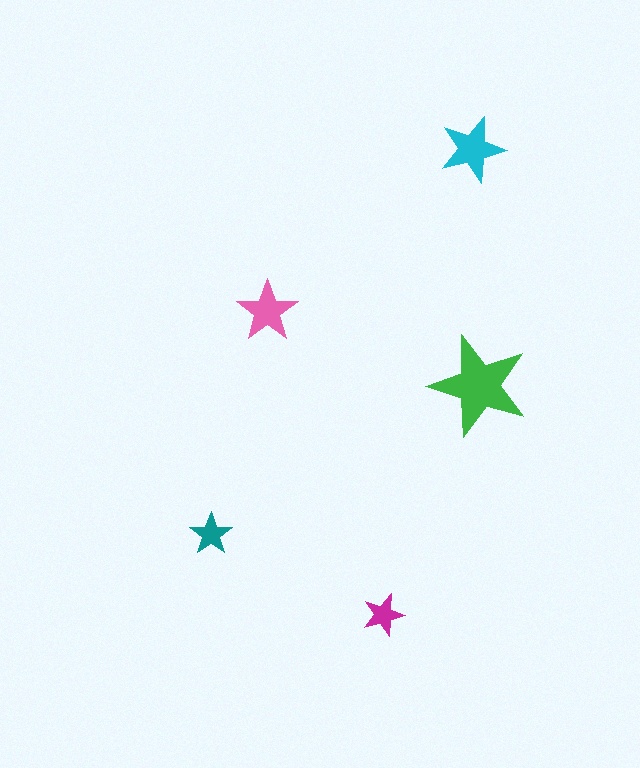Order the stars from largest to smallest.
the green one, the cyan one, the pink one, the teal one, the magenta one.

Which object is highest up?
The cyan star is topmost.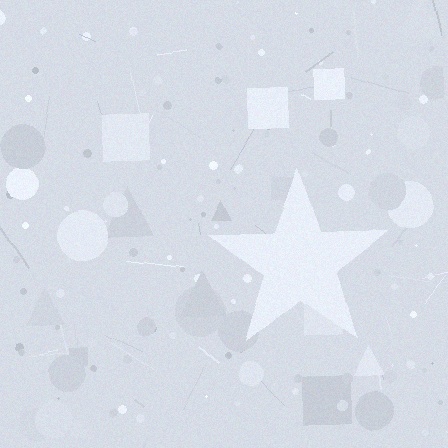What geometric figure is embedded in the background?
A star is embedded in the background.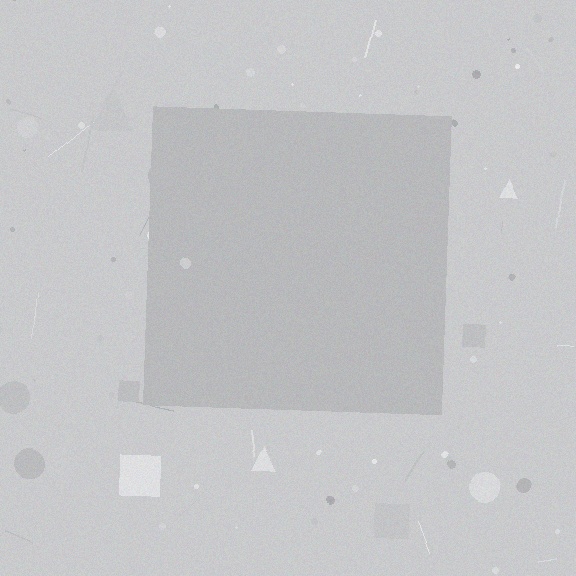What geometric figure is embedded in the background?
A square is embedded in the background.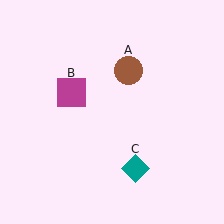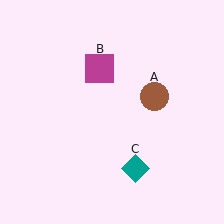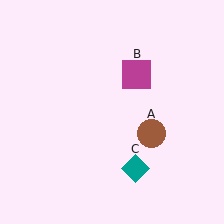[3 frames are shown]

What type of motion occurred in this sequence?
The brown circle (object A), magenta square (object B) rotated clockwise around the center of the scene.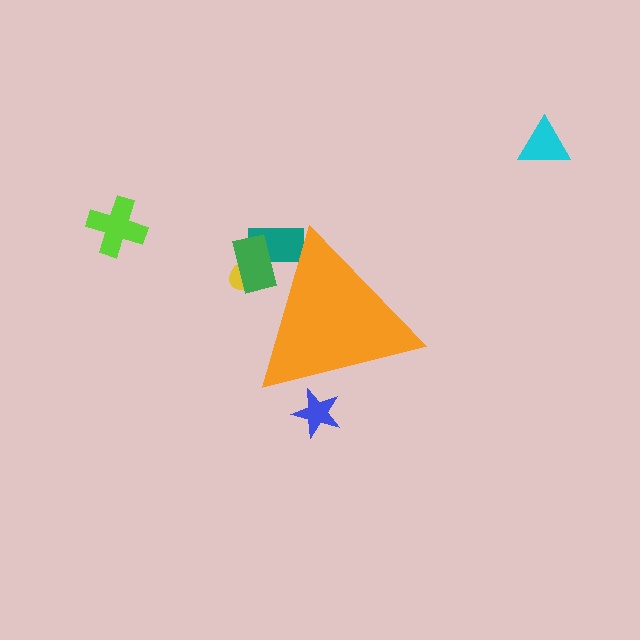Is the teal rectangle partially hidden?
Yes, the teal rectangle is partially hidden behind the orange triangle.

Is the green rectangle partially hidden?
Yes, the green rectangle is partially hidden behind the orange triangle.